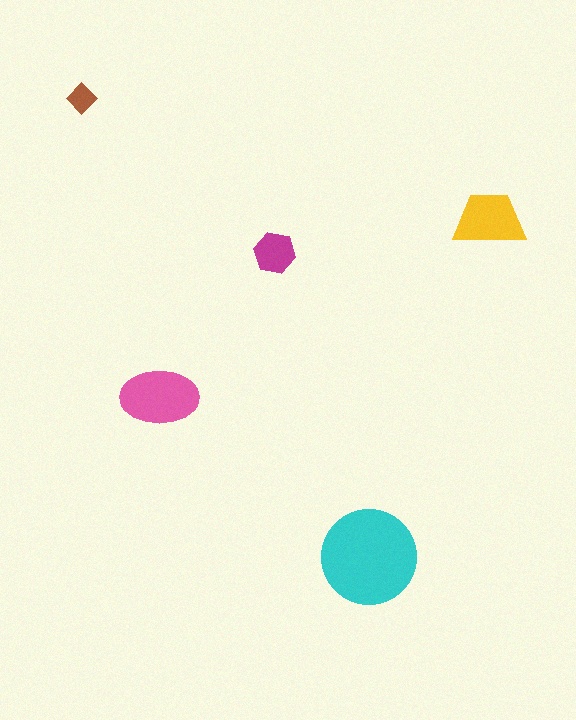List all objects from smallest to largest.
The brown diamond, the magenta hexagon, the yellow trapezoid, the pink ellipse, the cyan circle.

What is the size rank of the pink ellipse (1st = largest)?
2nd.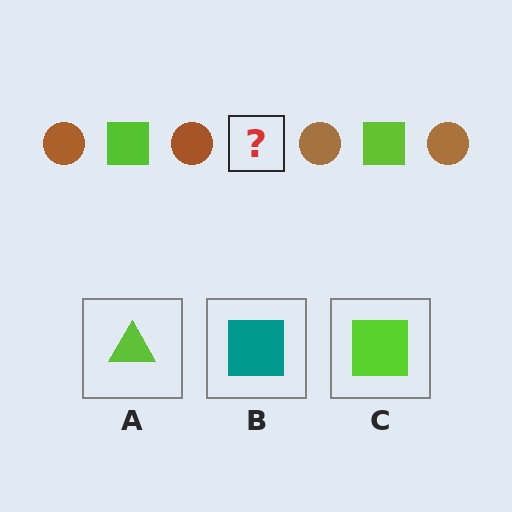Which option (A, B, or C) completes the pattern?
C.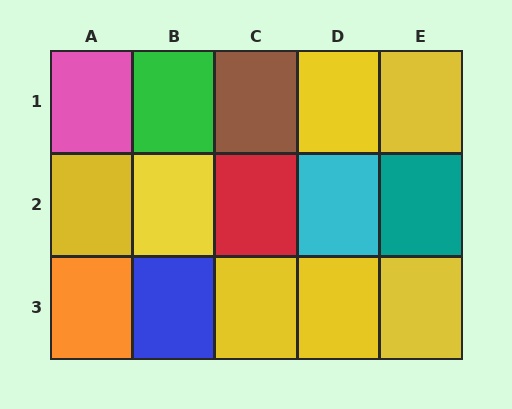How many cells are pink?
1 cell is pink.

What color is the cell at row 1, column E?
Yellow.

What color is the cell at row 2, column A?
Yellow.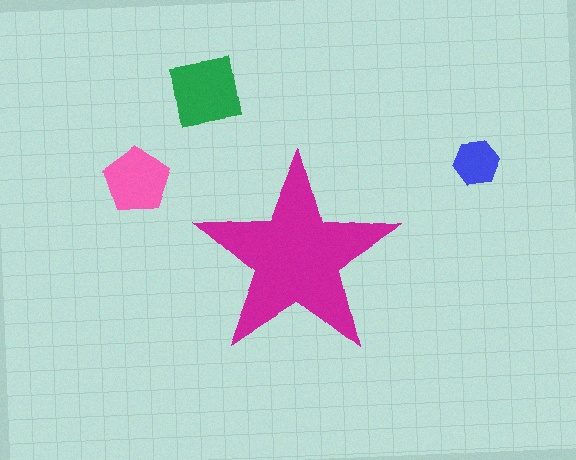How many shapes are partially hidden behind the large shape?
0 shapes are partially hidden.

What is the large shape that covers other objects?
A magenta star.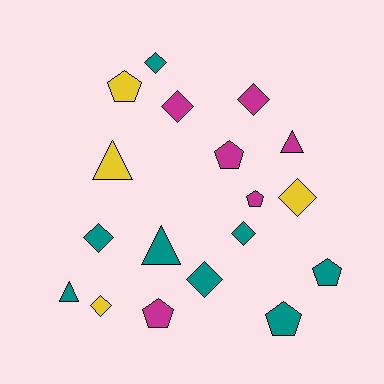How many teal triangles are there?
There are 2 teal triangles.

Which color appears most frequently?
Teal, with 8 objects.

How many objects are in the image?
There are 18 objects.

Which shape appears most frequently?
Diamond, with 8 objects.